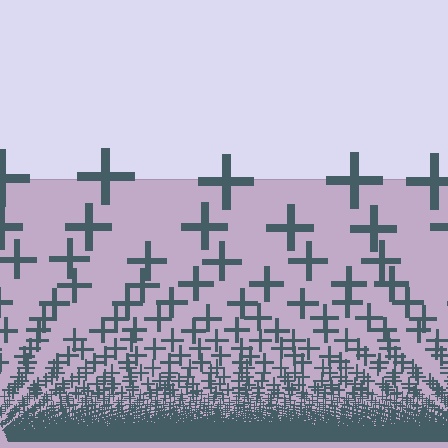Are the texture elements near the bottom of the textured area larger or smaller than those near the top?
Smaller. The gradient is inverted — elements near the bottom are smaller and denser.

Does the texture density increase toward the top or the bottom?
Density increases toward the bottom.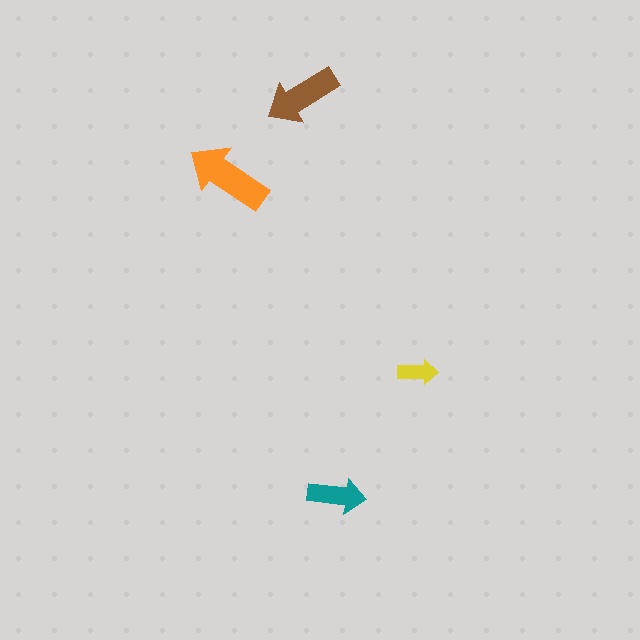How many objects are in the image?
There are 4 objects in the image.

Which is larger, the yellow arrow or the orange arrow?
The orange one.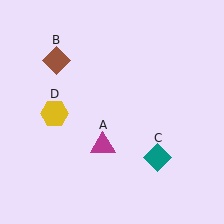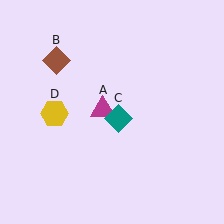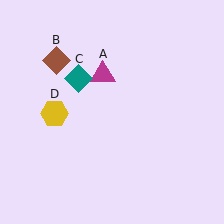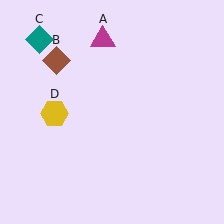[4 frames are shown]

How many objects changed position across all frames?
2 objects changed position: magenta triangle (object A), teal diamond (object C).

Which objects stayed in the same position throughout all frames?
Brown diamond (object B) and yellow hexagon (object D) remained stationary.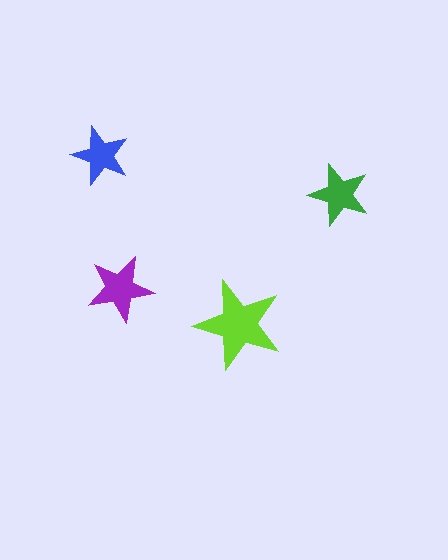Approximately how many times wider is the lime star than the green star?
About 1.5 times wider.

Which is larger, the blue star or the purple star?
The purple one.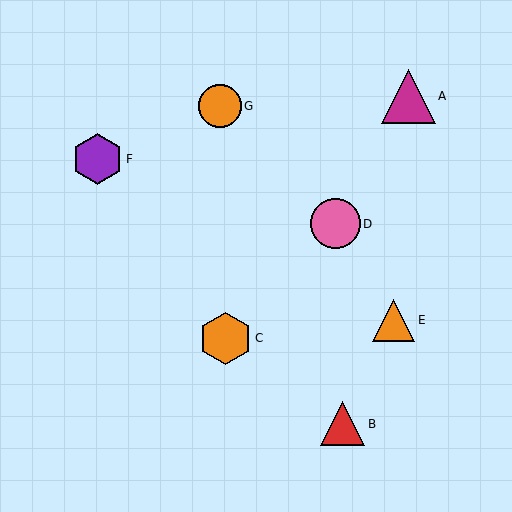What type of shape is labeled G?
Shape G is an orange circle.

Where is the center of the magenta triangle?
The center of the magenta triangle is at (408, 96).